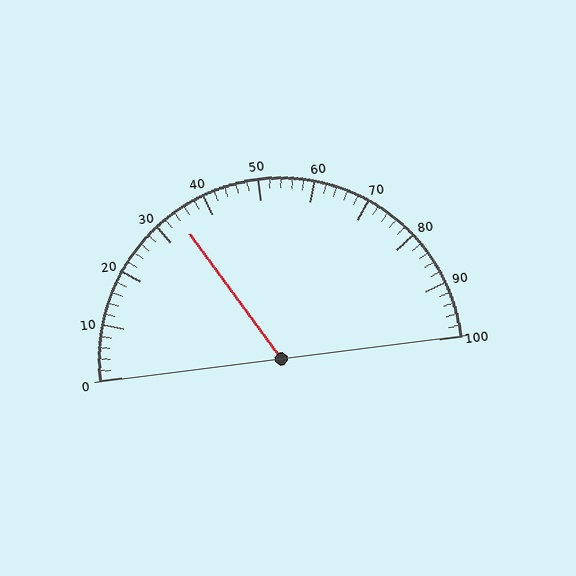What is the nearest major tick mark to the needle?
The nearest major tick mark is 30.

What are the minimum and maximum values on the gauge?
The gauge ranges from 0 to 100.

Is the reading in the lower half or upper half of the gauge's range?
The reading is in the lower half of the range (0 to 100).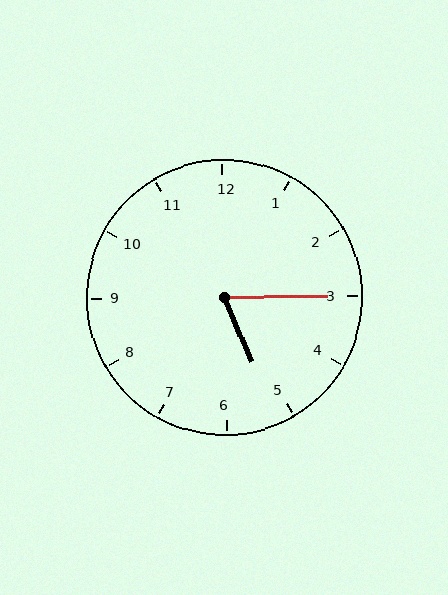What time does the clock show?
5:15.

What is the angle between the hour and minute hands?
Approximately 68 degrees.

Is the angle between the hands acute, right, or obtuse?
It is acute.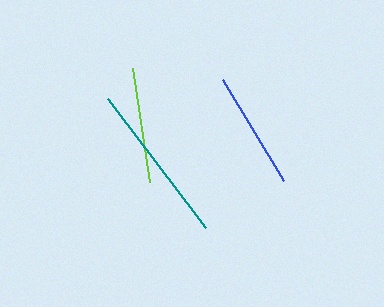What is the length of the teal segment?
The teal segment is approximately 162 pixels long.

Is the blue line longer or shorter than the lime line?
The blue line is longer than the lime line.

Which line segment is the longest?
The teal line is the longest at approximately 162 pixels.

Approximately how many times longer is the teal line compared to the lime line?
The teal line is approximately 1.4 times the length of the lime line.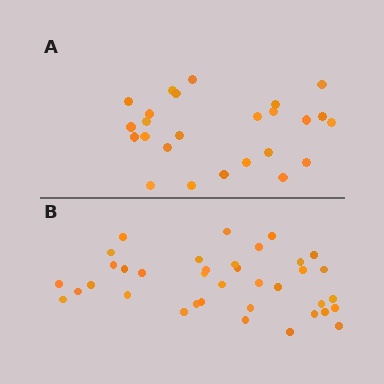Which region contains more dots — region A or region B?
Region B (the bottom region) has more dots.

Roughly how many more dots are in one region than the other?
Region B has roughly 12 or so more dots than region A.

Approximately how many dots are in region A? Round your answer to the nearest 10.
About 20 dots. (The exact count is 25, which rounds to 20.)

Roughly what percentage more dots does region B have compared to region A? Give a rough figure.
About 50% more.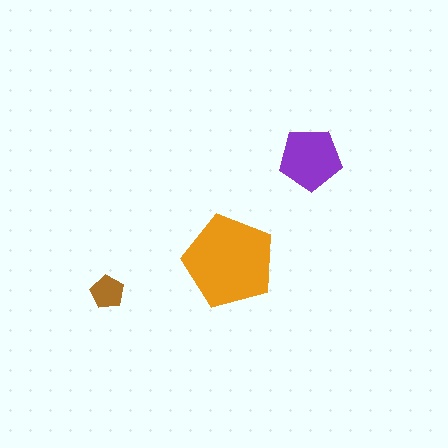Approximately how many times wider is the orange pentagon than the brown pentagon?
About 3 times wider.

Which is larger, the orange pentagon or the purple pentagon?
The orange one.